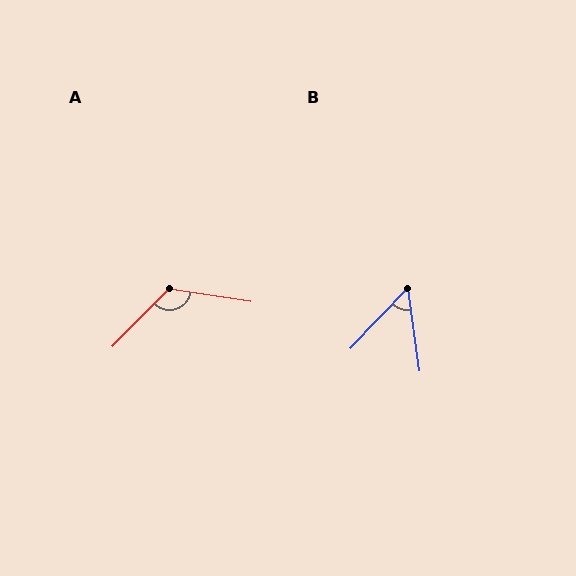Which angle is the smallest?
B, at approximately 51 degrees.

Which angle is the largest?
A, at approximately 125 degrees.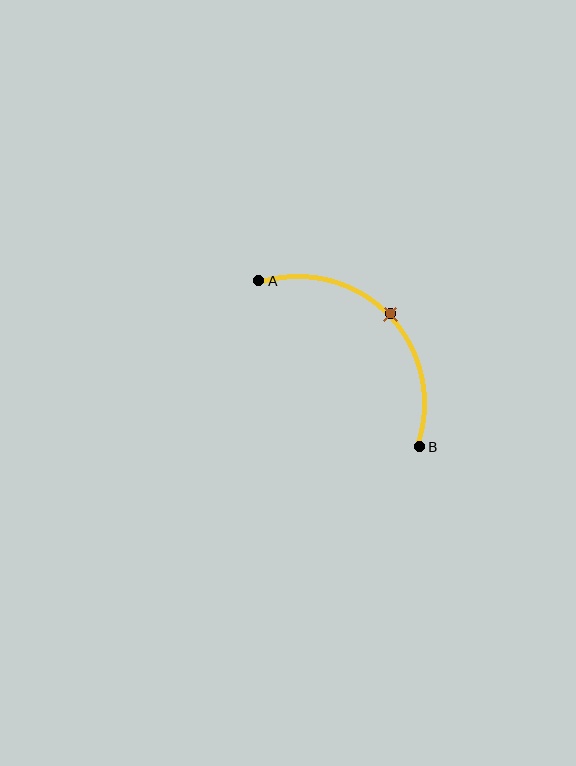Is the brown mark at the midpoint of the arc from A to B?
Yes. The brown mark lies on the arc at equal arc-length from both A and B — it is the arc midpoint.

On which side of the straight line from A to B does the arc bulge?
The arc bulges above and to the right of the straight line connecting A and B.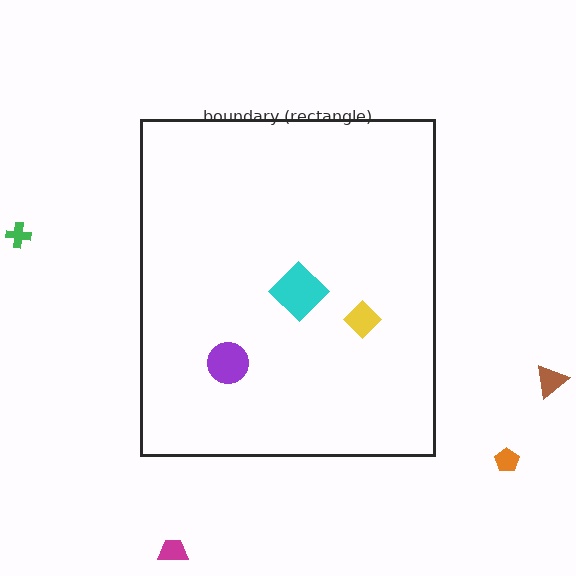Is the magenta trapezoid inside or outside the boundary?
Outside.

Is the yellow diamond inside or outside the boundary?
Inside.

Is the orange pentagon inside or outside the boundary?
Outside.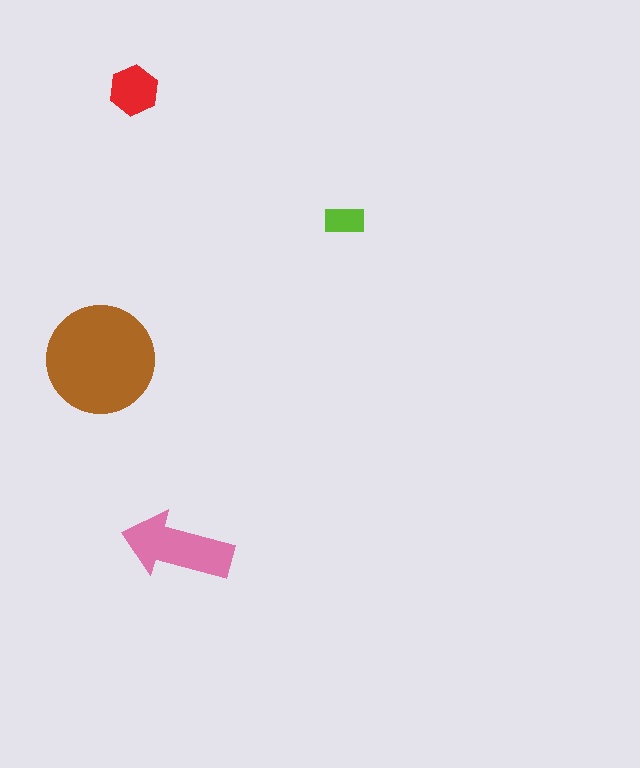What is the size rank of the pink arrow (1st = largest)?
2nd.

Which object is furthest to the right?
The lime rectangle is rightmost.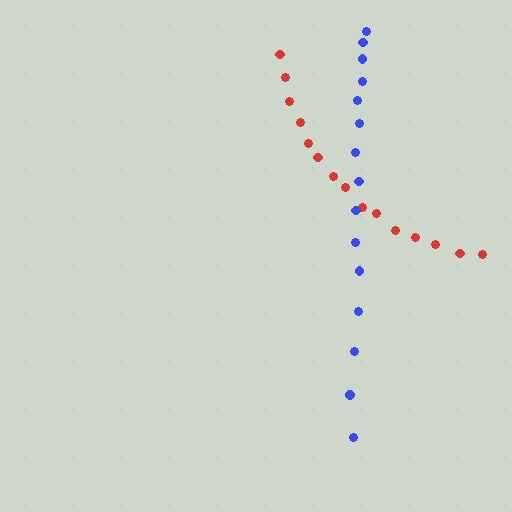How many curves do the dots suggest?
There are 2 distinct paths.